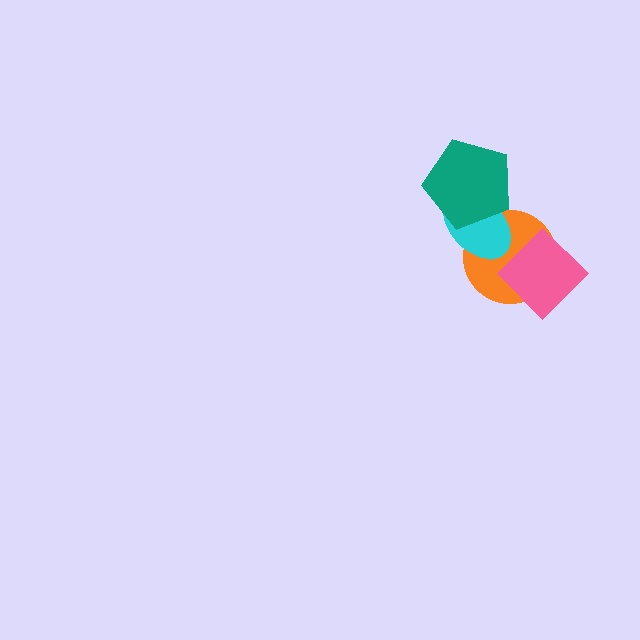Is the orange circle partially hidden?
Yes, it is partially covered by another shape.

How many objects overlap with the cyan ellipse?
2 objects overlap with the cyan ellipse.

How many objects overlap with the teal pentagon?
2 objects overlap with the teal pentagon.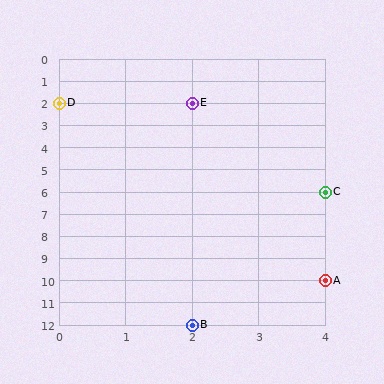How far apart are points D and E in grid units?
Points D and E are 2 columns apart.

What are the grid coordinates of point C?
Point C is at grid coordinates (4, 6).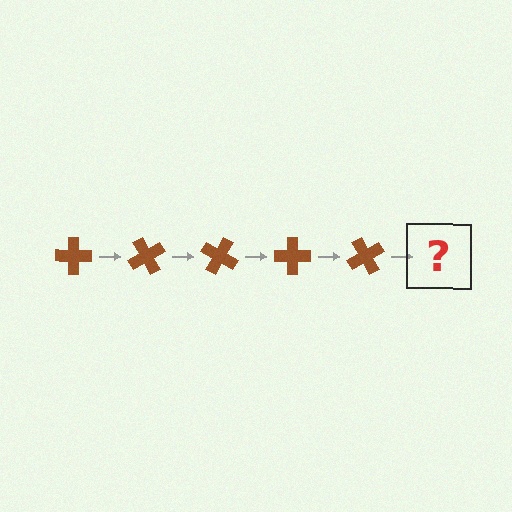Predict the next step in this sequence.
The next step is a brown cross rotated 300 degrees.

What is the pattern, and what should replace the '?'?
The pattern is that the cross rotates 60 degrees each step. The '?' should be a brown cross rotated 300 degrees.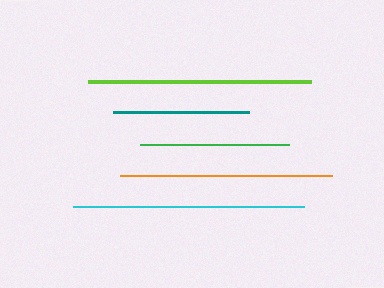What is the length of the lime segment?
The lime segment is approximately 224 pixels long.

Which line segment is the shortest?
The teal line is the shortest at approximately 136 pixels.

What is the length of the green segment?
The green segment is approximately 149 pixels long.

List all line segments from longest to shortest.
From longest to shortest: cyan, lime, orange, green, teal.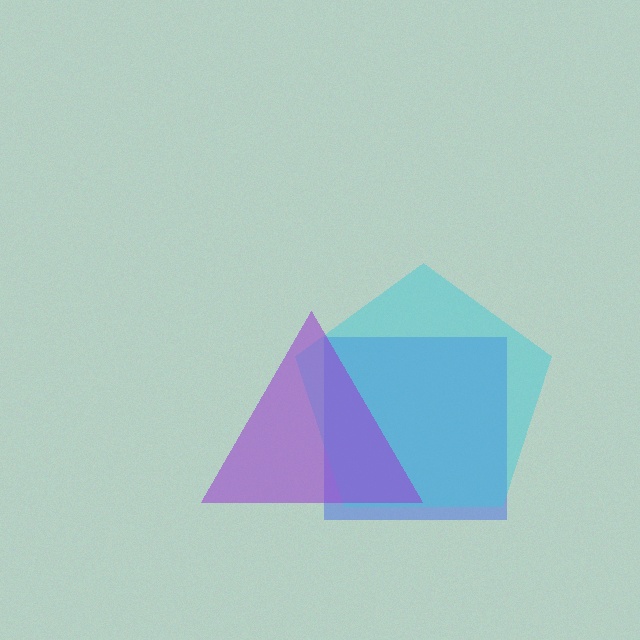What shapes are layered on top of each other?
The layered shapes are: a blue square, a cyan pentagon, a purple triangle.